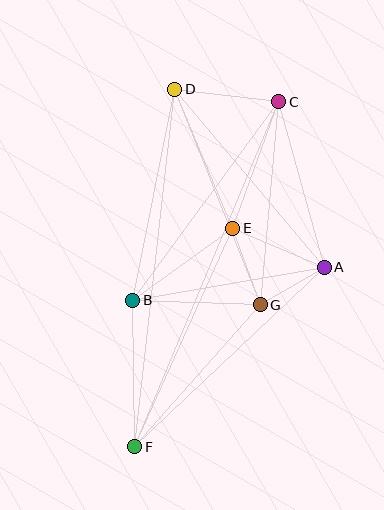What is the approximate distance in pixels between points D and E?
The distance between D and E is approximately 151 pixels.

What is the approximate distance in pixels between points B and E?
The distance between B and E is approximately 123 pixels.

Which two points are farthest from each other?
Points C and F are farthest from each other.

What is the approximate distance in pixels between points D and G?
The distance between D and G is approximately 232 pixels.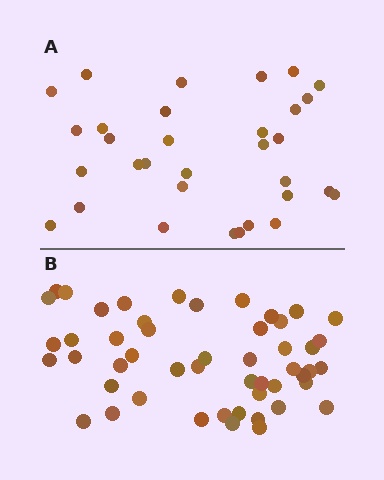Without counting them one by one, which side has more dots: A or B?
Region B (the bottom region) has more dots.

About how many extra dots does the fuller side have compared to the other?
Region B has approximately 20 more dots than region A.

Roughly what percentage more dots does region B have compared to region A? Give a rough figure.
About 55% more.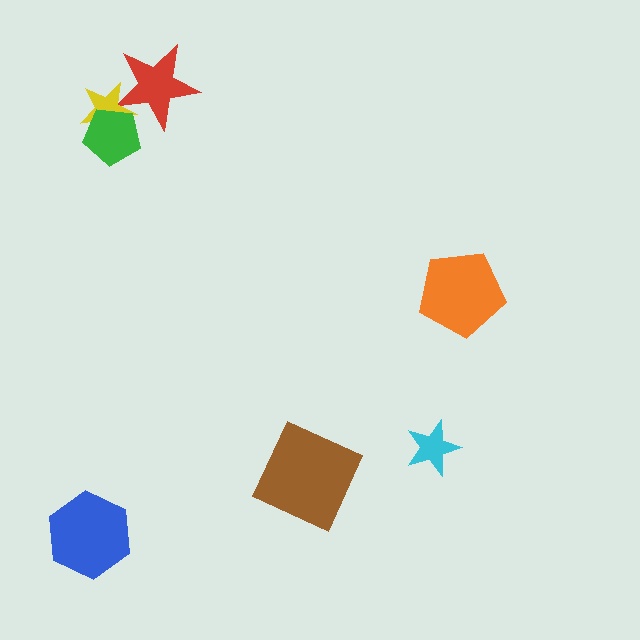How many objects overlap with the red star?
2 objects overlap with the red star.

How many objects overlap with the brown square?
0 objects overlap with the brown square.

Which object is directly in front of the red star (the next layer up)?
The yellow star is directly in front of the red star.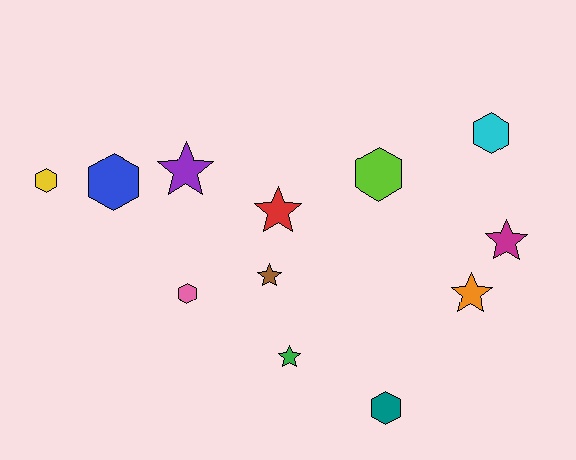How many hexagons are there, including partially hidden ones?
There are 6 hexagons.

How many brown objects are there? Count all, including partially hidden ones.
There is 1 brown object.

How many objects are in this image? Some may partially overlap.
There are 12 objects.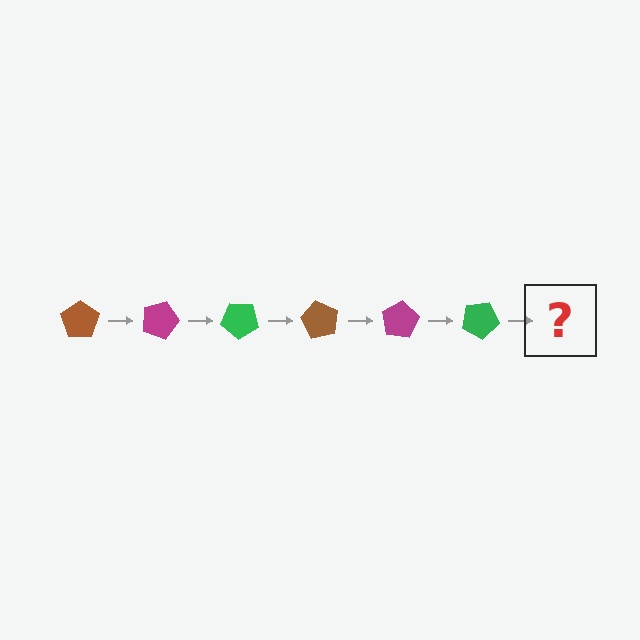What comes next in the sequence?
The next element should be a brown pentagon, rotated 120 degrees from the start.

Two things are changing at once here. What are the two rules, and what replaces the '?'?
The two rules are that it rotates 20 degrees each step and the color cycles through brown, magenta, and green. The '?' should be a brown pentagon, rotated 120 degrees from the start.